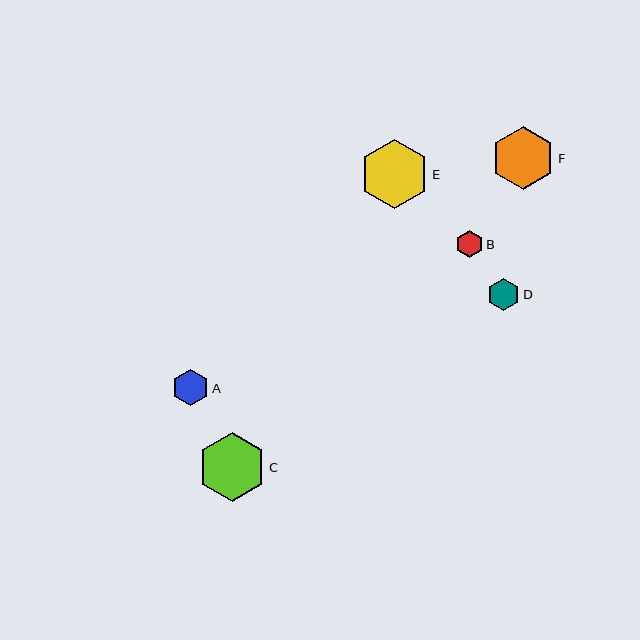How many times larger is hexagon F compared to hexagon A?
Hexagon F is approximately 1.7 times the size of hexagon A.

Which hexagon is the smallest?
Hexagon B is the smallest with a size of approximately 27 pixels.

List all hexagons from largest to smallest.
From largest to smallest: E, C, F, A, D, B.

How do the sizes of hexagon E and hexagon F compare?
Hexagon E and hexagon F are approximately the same size.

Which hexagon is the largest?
Hexagon E is the largest with a size of approximately 69 pixels.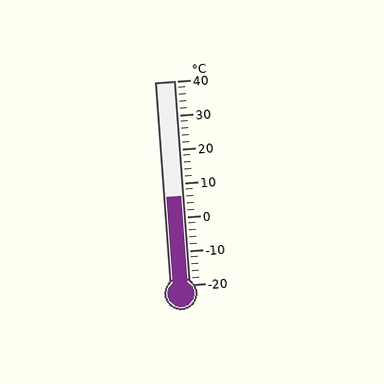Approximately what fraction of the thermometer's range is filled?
The thermometer is filled to approximately 45% of its range.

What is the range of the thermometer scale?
The thermometer scale ranges from -20°C to 40°C.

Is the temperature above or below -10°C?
The temperature is above -10°C.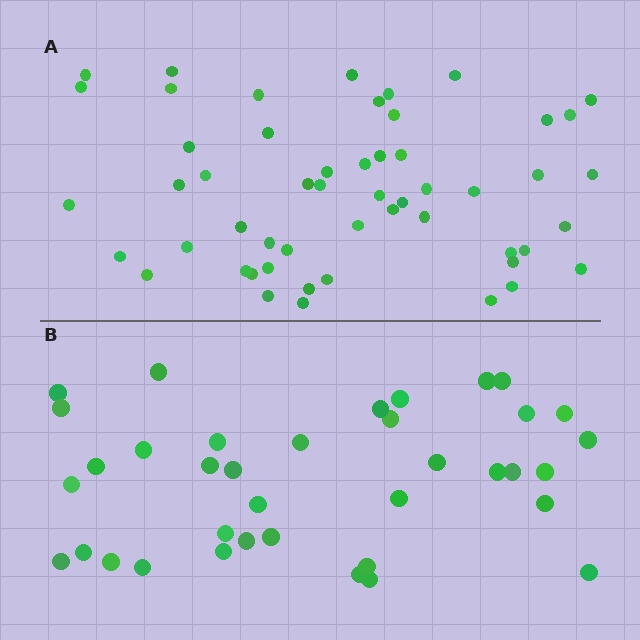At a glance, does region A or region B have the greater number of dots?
Region A (the top region) has more dots.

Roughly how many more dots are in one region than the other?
Region A has approximately 15 more dots than region B.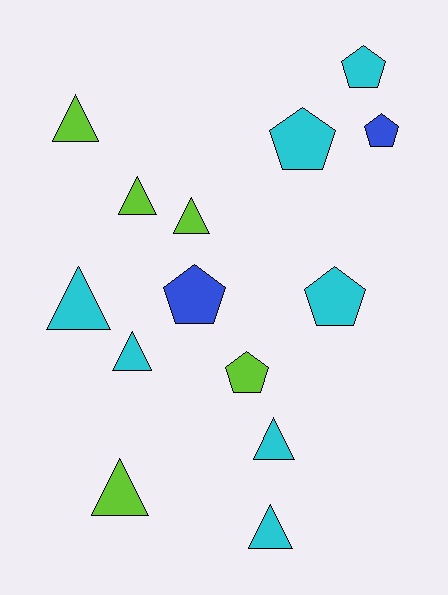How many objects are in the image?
There are 14 objects.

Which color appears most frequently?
Cyan, with 7 objects.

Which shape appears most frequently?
Triangle, with 8 objects.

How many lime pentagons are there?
There is 1 lime pentagon.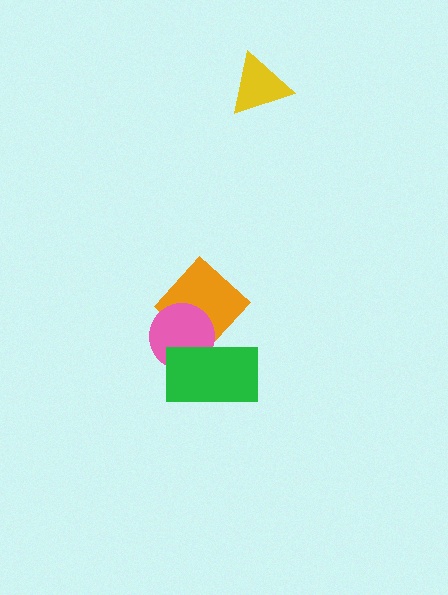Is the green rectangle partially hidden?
No, no other shape covers it.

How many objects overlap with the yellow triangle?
0 objects overlap with the yellow triangle.